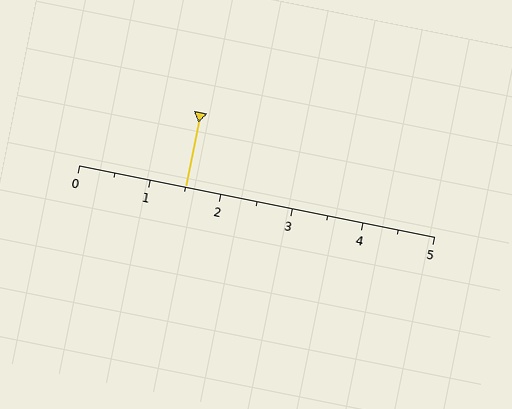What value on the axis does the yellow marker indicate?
The marker indicates approximately 1.5.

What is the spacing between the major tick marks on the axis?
The major ticks are spaced 1 apart.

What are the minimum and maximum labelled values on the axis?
The axis runs from 0 to 5.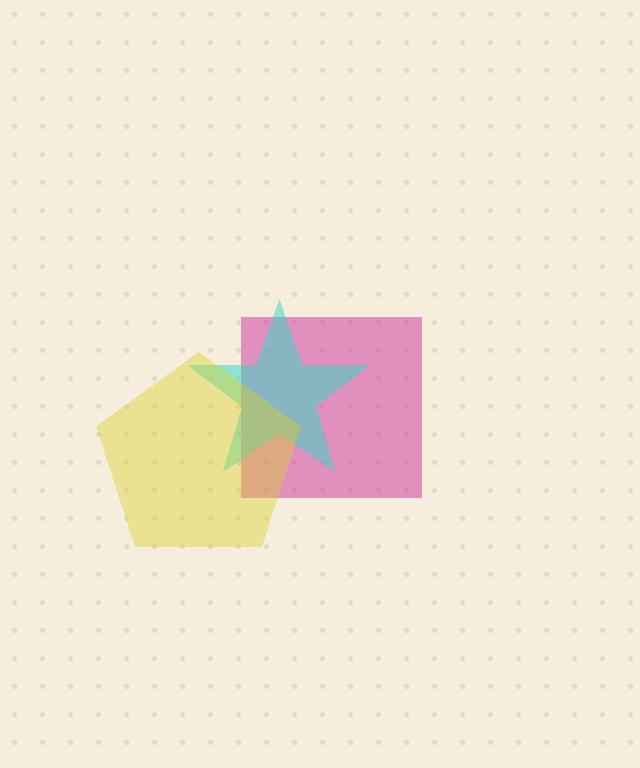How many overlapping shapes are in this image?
There are 3 overlapping shapes in the image.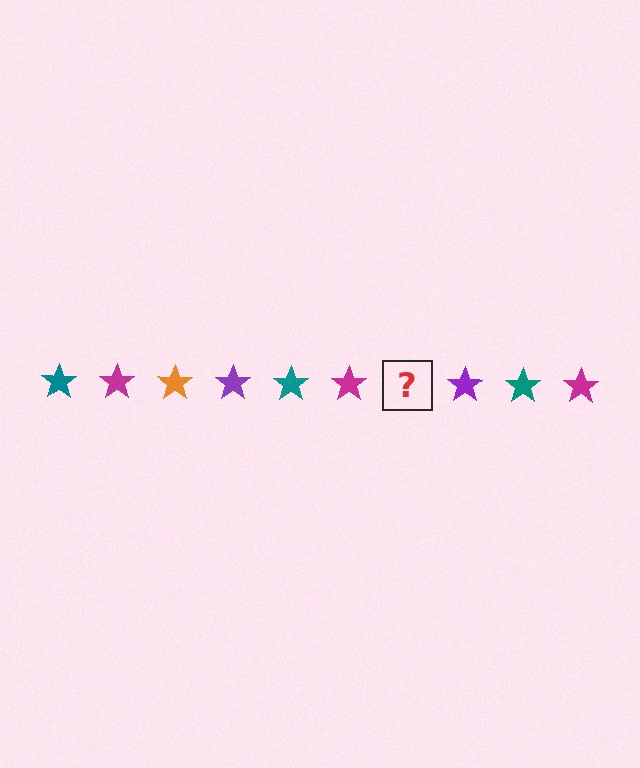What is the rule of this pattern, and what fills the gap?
The rule is that the pattern cycles through teal, magenta, orange, purple stars. The gap should be filled with an orange star.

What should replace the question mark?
The question mark should be replaced with an orange star.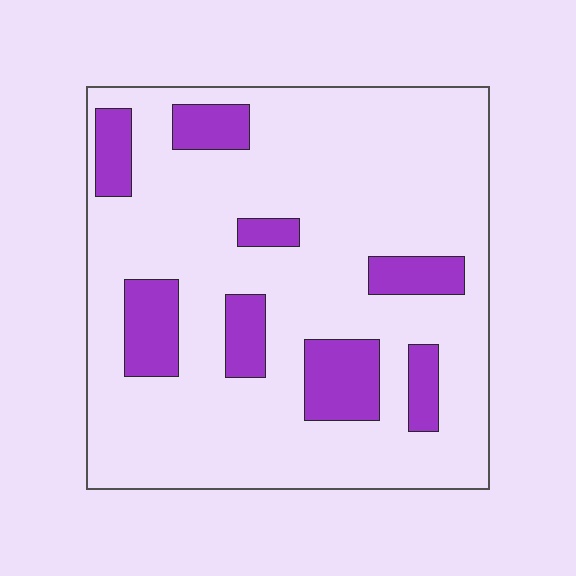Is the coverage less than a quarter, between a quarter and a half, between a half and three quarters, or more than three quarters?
Less than a quarter.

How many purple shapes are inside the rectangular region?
8.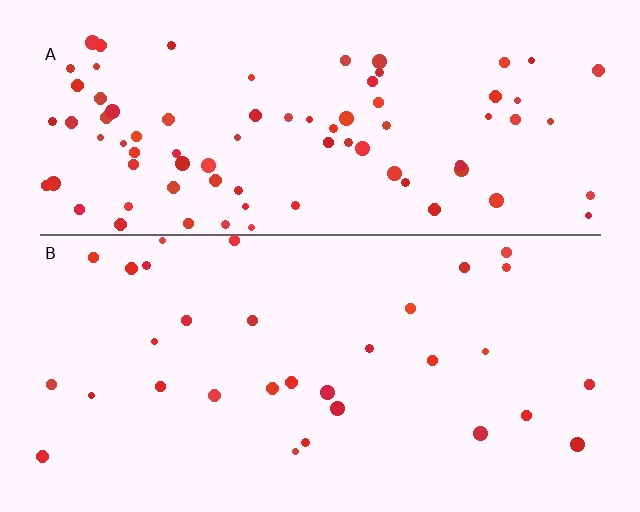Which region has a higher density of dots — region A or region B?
A (the top).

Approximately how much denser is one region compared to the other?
Approximately 2.7× — region A over region B.